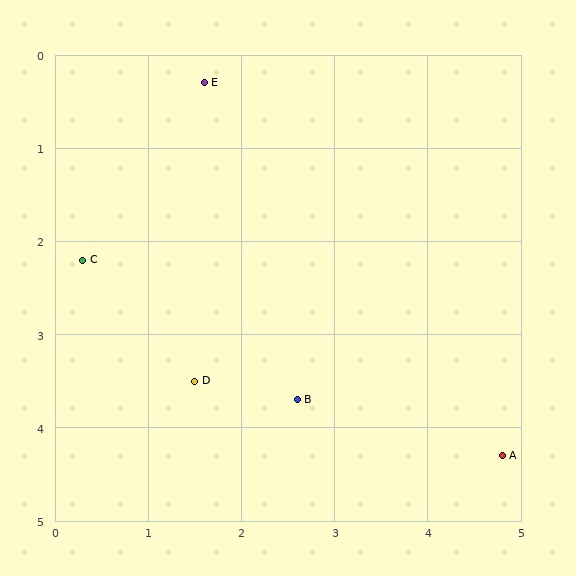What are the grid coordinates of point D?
Point D is at approximately (1.5, 3.5).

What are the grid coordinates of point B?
Point B is at approximately (2.6, 3.7).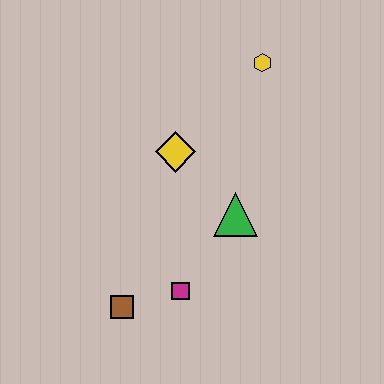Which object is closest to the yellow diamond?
The green triangle is closest to the yellow diamond.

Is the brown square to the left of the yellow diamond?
Yes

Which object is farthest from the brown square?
The yellow hexagon is farthest from the brown square.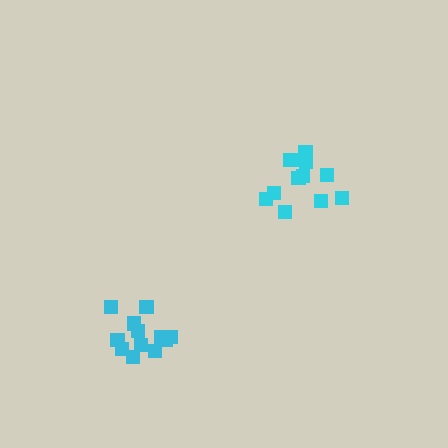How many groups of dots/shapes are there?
There are 2 groups.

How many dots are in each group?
Group 1: 12 dots, Group 2: 13 dots (25 total).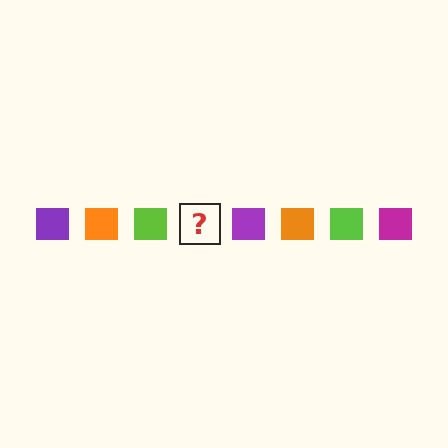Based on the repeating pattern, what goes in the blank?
The blank should be a magenta square.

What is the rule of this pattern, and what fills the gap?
The rule is that the pattern cycles through purple, orange, lime, magenta squares. The gap should be filled with a magenta square.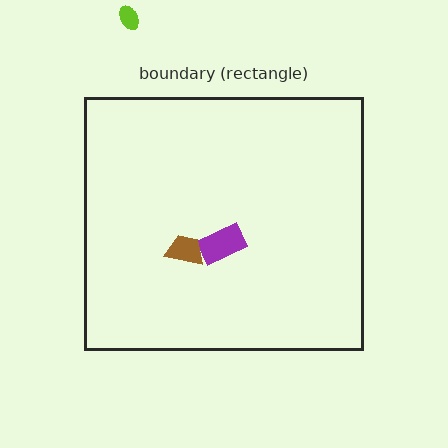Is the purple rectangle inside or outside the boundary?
Inside.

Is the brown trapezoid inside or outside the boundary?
Inside.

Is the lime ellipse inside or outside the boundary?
Outside.